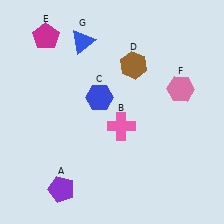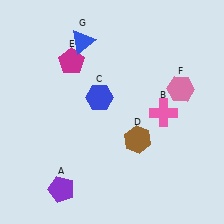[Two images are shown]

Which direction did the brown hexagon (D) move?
The brown hexagon (D) moved down.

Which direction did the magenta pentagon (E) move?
The magenta pentagon (E) moved right.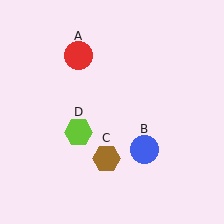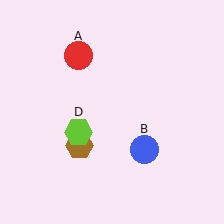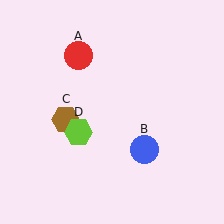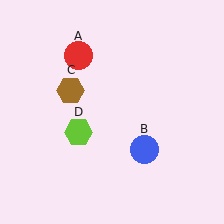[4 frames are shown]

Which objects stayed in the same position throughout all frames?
Red circle (object A) and blue circle (object B) and lime hexagon (object D) remained stationary.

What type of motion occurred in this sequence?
The brown hexagon (object C) rotated clockwise around the center of the scene.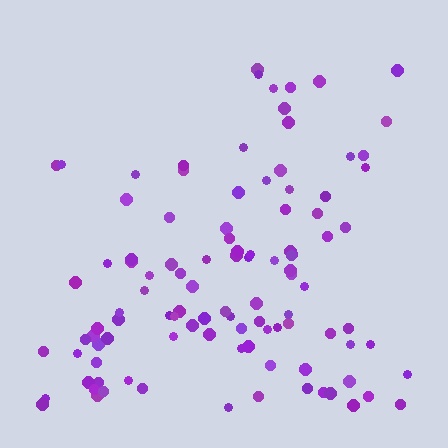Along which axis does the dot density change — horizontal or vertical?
Vertical.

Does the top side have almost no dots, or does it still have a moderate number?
Still a moderate number, just noticeably fewer than the bottom.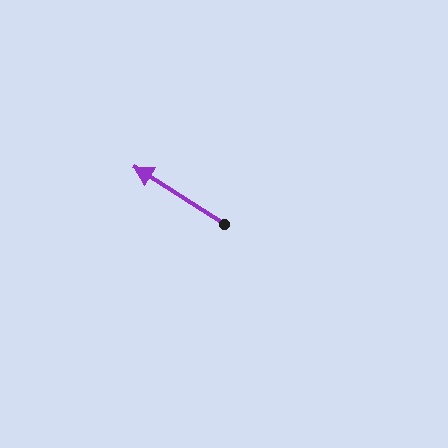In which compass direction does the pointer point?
Northwest.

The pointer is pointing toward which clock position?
Roughly 10 o'clock.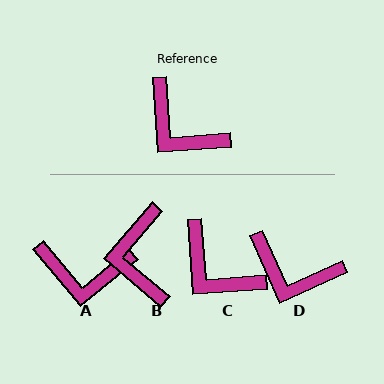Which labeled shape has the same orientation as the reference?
C.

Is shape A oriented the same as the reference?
No, it is off by about 36 degrees.